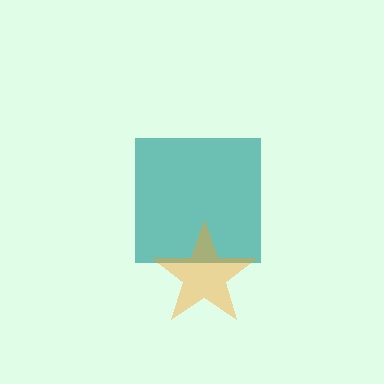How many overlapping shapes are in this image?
There are 2 overlapping shapes in the image.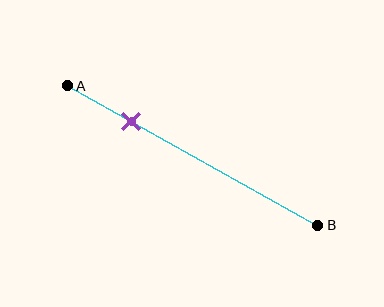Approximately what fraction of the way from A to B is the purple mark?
The purple mark is approximately 25% of the way from A to B.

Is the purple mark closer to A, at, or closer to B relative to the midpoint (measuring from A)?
The purple mark is closer to point A than the midpoint of segment AB.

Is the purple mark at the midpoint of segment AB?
No, the mark is at about 25% from A, not at the 50% midpoint.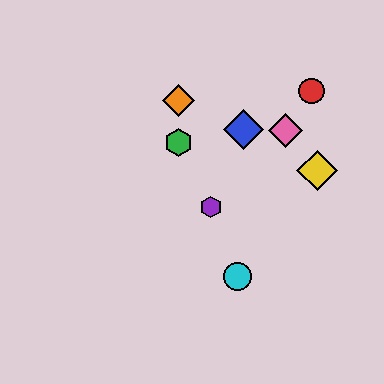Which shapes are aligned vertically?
The green hexagon, the orange diamond are aligned vertically.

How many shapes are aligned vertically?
2 shapes (the green hexagon, the orange diamond) are aligned vertically.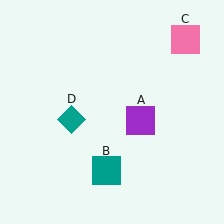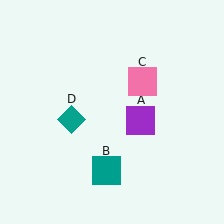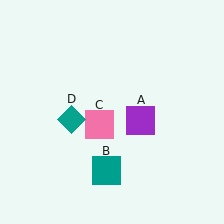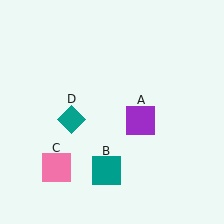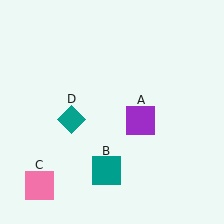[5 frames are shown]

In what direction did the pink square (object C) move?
The pink square (object C) moved down and to the left.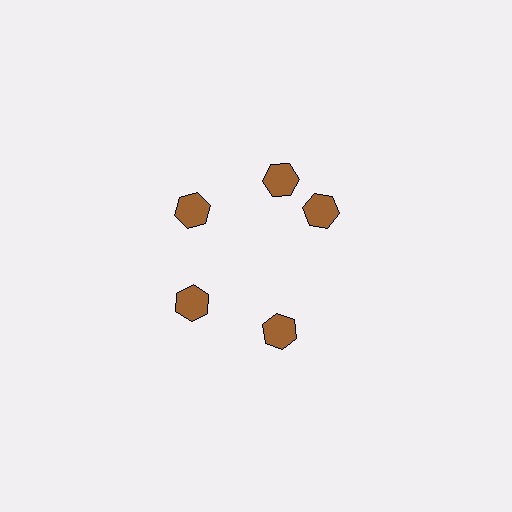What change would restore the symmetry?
The symmetry would be restored by rotating it back into even spacing with its neighbors so that all 5 hexagons sit at equal angles and equal distance from the center.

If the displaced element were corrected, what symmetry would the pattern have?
It would have 5-fold rotational symmetry — the pattern would map onto itself every 72 degrees.